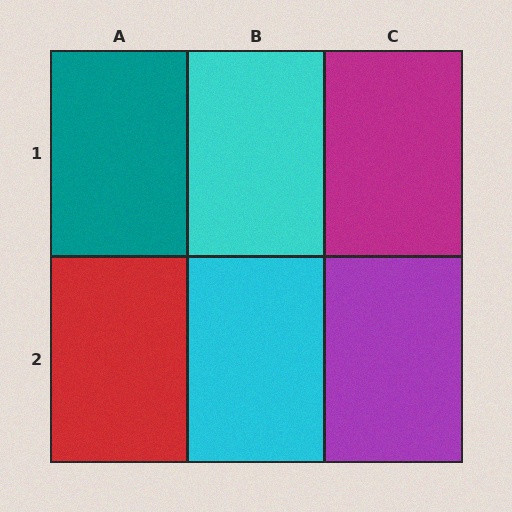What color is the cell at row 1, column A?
Teal.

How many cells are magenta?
1 cell is magenta.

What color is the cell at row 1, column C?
Magenta.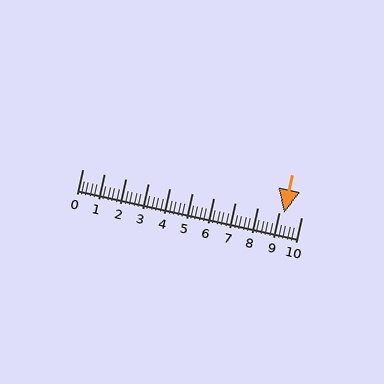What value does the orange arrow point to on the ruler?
The orange arrow points to approximately 9.2.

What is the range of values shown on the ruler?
The ruler shows values from 0 to 10.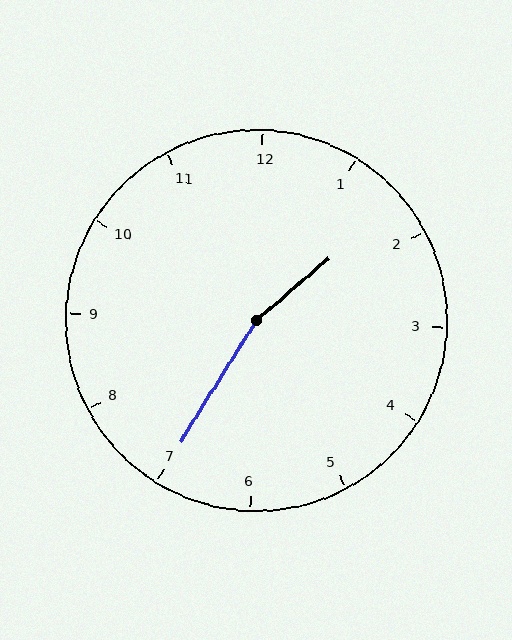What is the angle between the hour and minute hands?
Approximately 162 degrees.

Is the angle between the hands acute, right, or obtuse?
It is obtuse.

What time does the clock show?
1:35.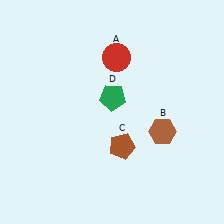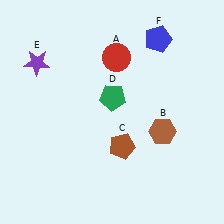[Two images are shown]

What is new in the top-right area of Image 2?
A blue pentagon (F) was added in the top-right area of Image 2.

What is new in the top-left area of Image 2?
A purple star (E) was added in the top-left area of Image 2.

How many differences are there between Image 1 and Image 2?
There are 2 differences between the two images.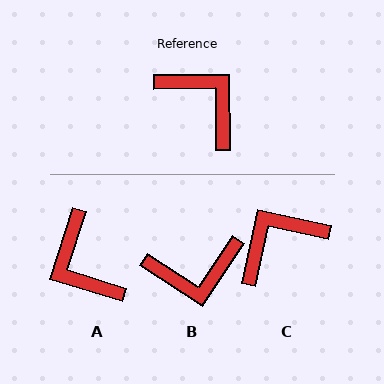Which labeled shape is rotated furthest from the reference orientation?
A, about 162 degrees away.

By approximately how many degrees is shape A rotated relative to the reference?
Approximately 162 degrees counter-clockwise.